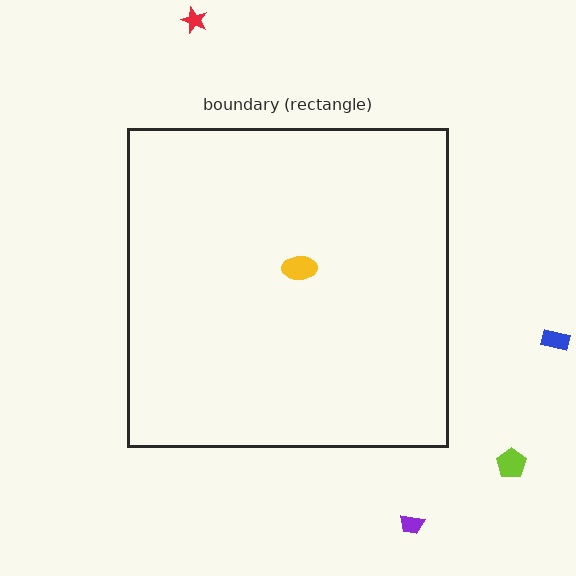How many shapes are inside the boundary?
1 inside, 4 outside.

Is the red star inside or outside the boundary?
Outside.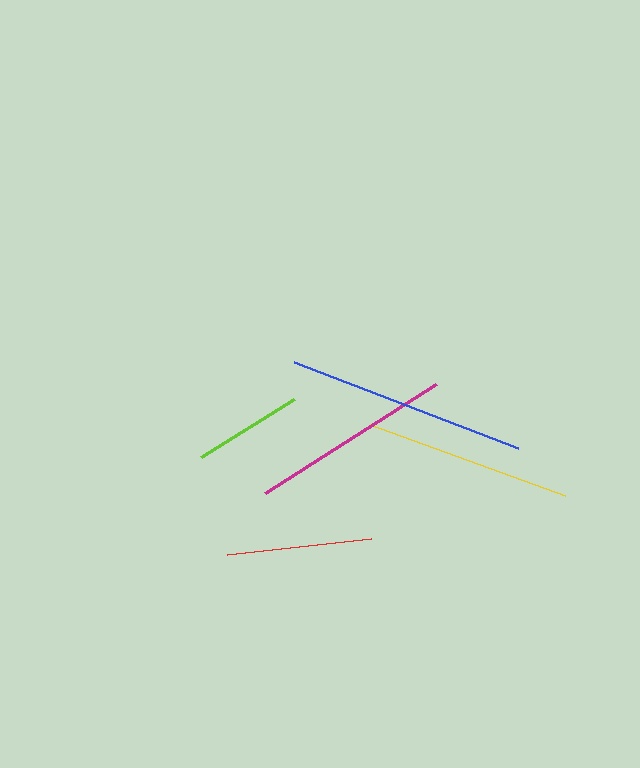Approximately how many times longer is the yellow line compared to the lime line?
The yellow line is approximately 1.9 times the length of the lime line.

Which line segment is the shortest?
The lime line is the shortest at approximately 110 pixels.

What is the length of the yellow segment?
The yellow segment is approximately 207 pixels long.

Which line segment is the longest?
The blue line is the longest at approximately 240 pixels.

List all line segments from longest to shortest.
From longest to shortest: blue, yellow, magenta, red, lime.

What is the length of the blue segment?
The blue segment is approximately 240 pixels long.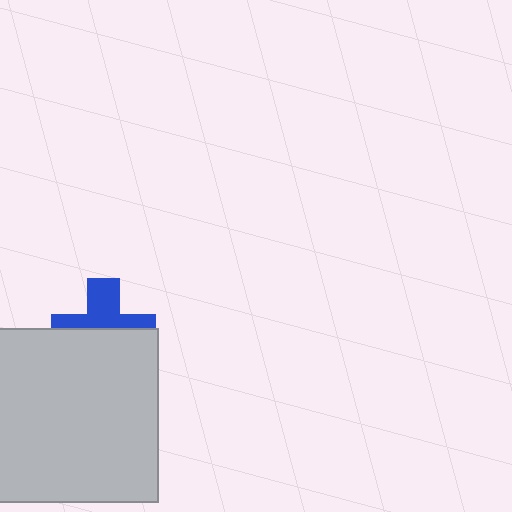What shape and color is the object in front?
The object in front is a light gray square.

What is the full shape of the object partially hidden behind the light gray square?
The partially hidden object is a blue cross.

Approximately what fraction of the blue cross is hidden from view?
Roughly 54% of the blue cross is hidden behind the light gray square.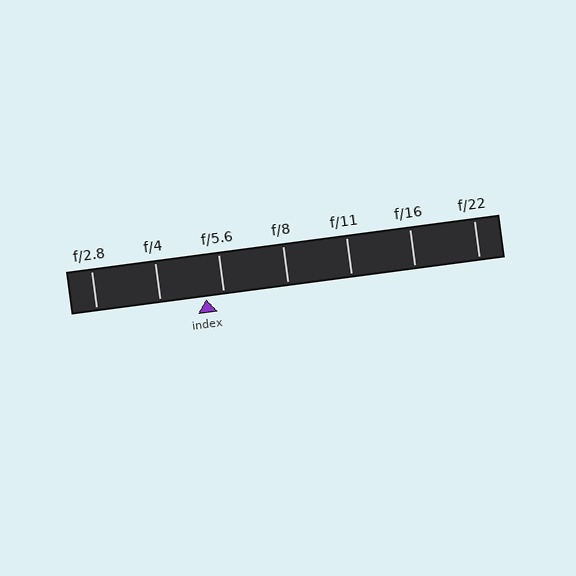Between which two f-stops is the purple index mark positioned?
The index mark is between f/4 and f/5.6.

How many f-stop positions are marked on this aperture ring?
There are 7 f-stop positions marked.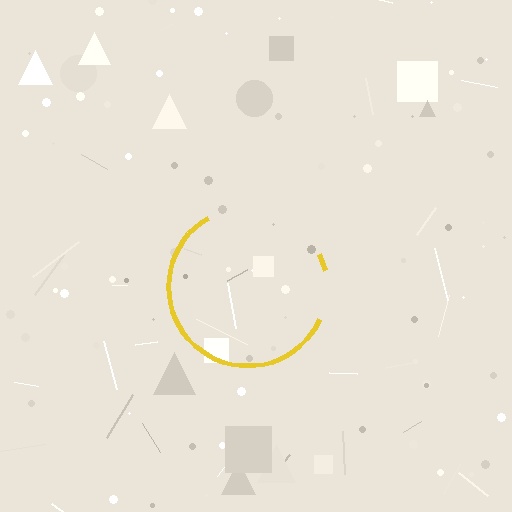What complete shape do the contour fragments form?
The contour fragments form a circle.